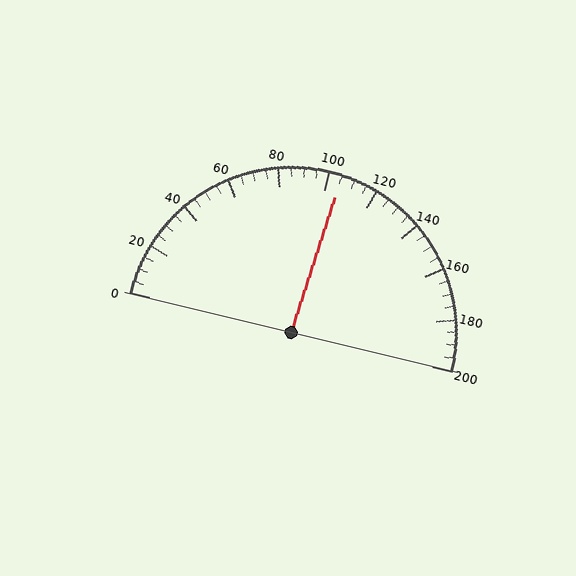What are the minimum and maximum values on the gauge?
The gauge ranges from 0 to 200.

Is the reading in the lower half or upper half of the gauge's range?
The reading is in the upper half of the range (0 to 200).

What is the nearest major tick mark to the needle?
The nearest major tick mark is 100.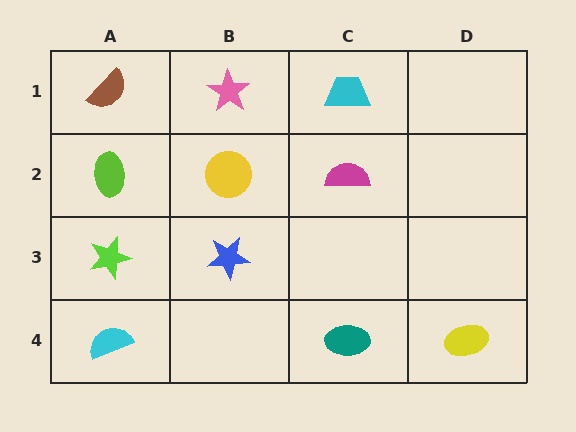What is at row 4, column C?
A teal ellipse.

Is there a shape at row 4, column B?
No, that cell is empty.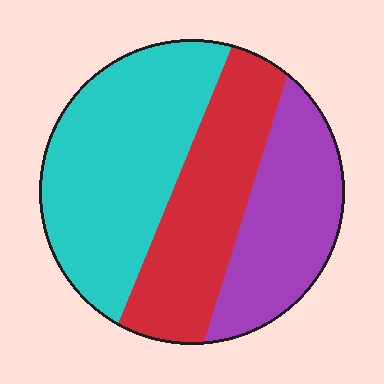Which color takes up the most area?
Cyan, at roughly 40%.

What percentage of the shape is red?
Red takes up about one third (1/3) of the shape.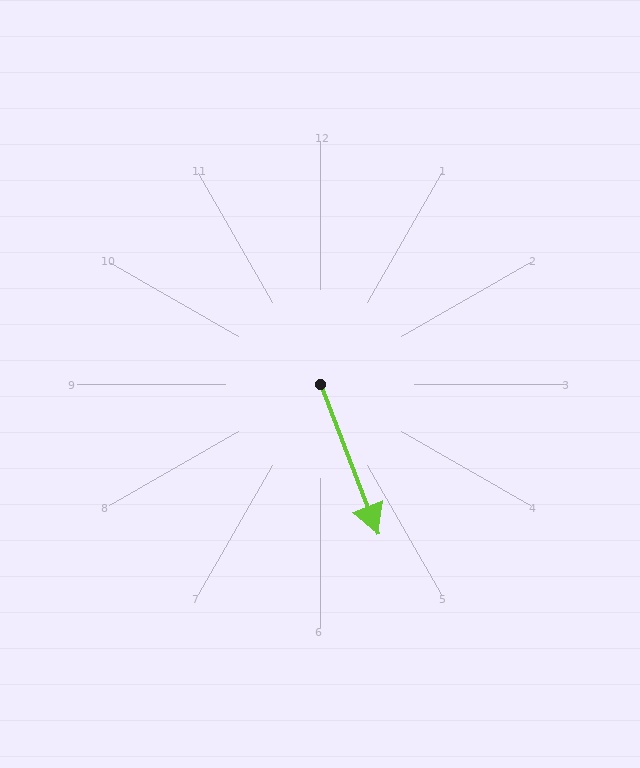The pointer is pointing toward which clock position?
Roughly 5 o'clock.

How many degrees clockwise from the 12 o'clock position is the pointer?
Approximately 159 degrees.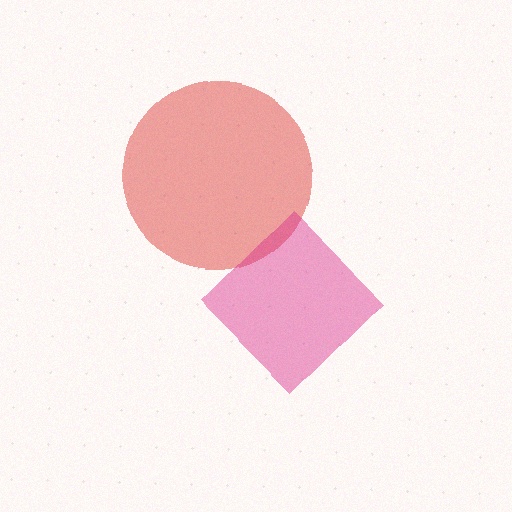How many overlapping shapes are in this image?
There are 2 overlapping shapes in the image.